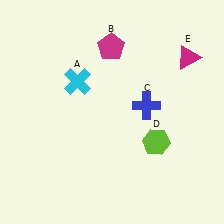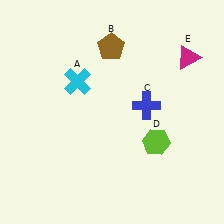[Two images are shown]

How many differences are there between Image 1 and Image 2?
There is 1 difference between the two images.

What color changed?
The pentagon (B) changed from magenta in Image 1 to brown in Image 2.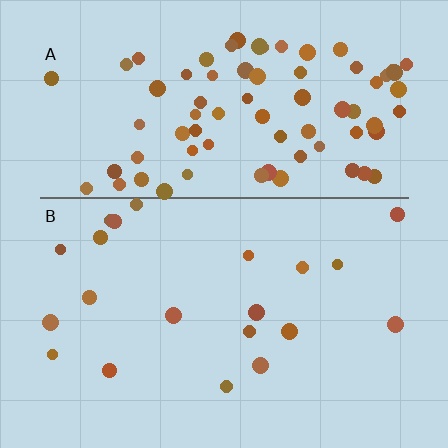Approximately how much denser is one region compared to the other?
Approximately 3.9× — region A over region B.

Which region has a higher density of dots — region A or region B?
A (the top).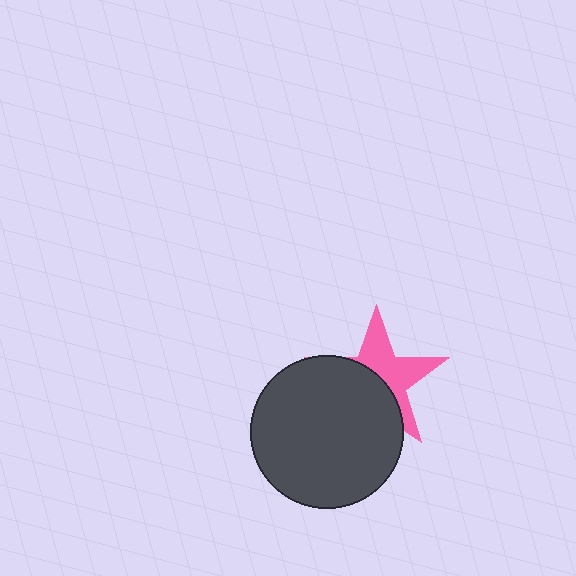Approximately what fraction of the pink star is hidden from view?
Roughly 51% of the pink star is hidden behind the dark gray circle.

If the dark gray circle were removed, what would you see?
You would see the complete pink star.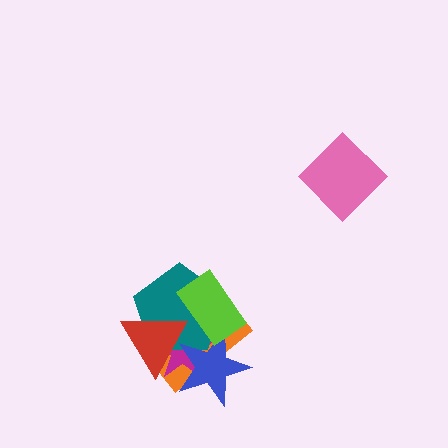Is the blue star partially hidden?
Yes, it is partially covered by another shape.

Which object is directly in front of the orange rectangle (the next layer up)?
The magenta star is directly in front of the orange rectangle.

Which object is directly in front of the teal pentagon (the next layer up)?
The blue star is directly in front of the teal pentagon.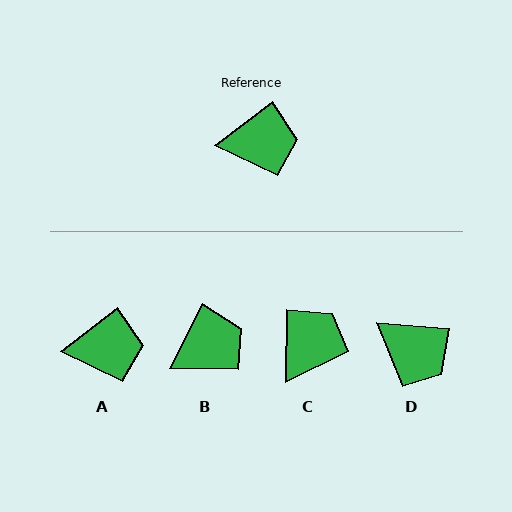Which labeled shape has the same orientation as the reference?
A.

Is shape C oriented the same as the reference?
No, it is off by about 52 degrees.